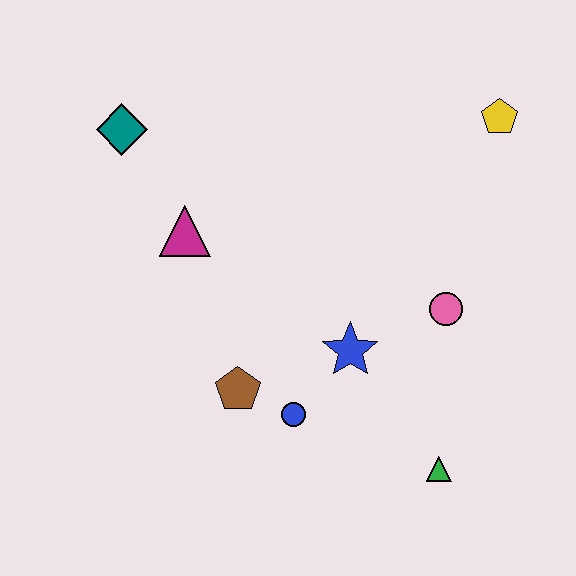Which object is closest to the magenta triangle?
The teal diamond is closest to the magenta triangle.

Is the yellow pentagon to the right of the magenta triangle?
Yes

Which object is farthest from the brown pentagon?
The yellow pentagon is farthest from the brown pentagon.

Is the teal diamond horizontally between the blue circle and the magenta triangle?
No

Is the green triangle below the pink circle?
Yes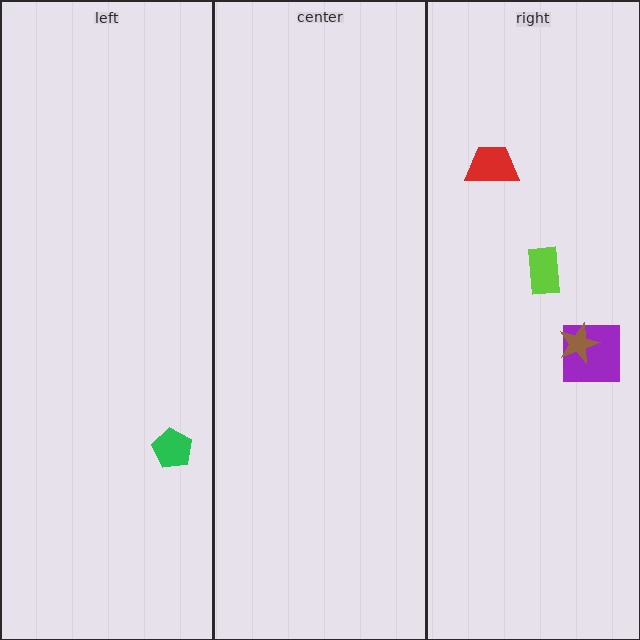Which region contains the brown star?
The right region.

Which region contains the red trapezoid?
The right region.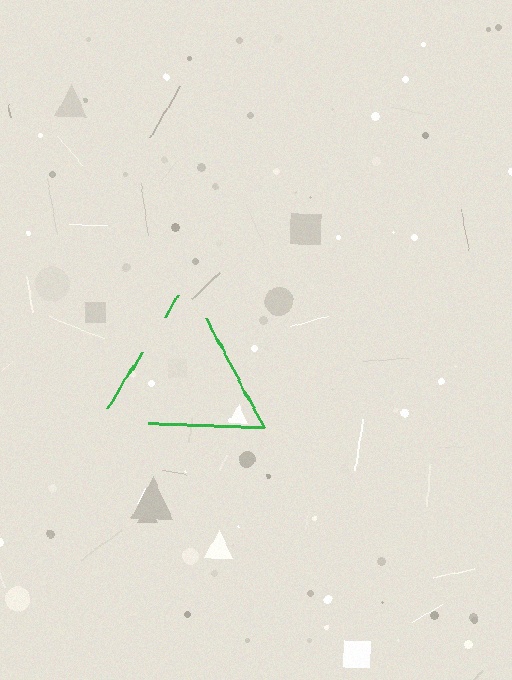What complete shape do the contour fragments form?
The contour fragments form a triangle.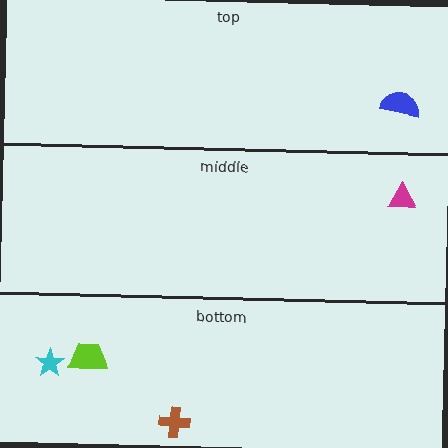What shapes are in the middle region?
The magenta triangle.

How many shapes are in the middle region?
1.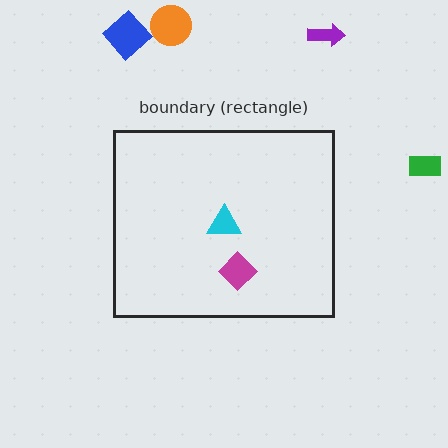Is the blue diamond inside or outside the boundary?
Outside.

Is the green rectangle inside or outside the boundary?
Outside.